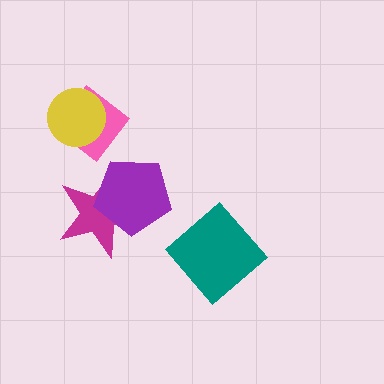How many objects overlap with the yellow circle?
1 object overlaps with the yellow circle.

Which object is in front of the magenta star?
The purple pentagon is in front of the magenta star.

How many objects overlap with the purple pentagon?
1 object overlaps with the purple pentagon.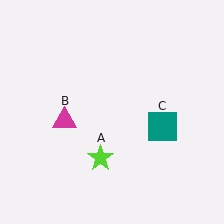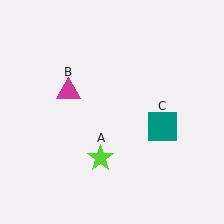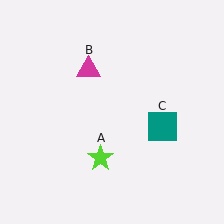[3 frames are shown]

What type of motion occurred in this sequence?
The magenta triangle (object B) rotated clockwise around the center of the scene.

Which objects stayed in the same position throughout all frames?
Lime star (object A) and teal square (object C) remained stationary.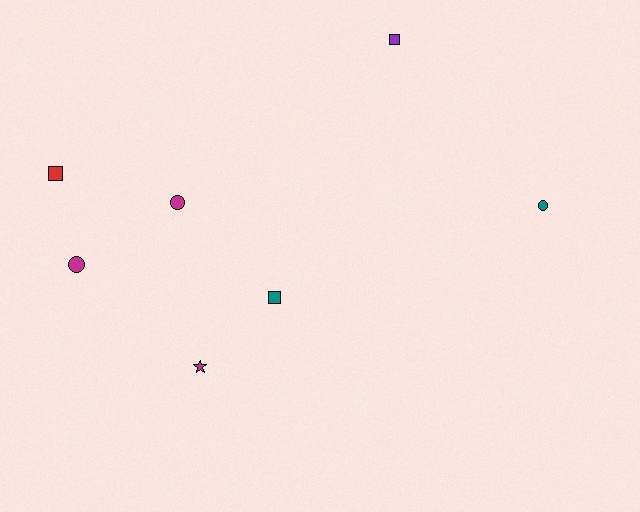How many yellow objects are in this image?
There are no yellow objects.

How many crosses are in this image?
There are no crosses.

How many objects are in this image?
There are 7 objects.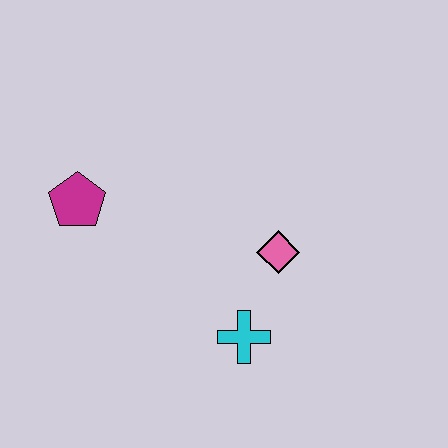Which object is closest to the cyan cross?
The pink diamond is closest to the cyan cross.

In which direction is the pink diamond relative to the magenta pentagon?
The pink diamond is to the right of the magenta pentagon.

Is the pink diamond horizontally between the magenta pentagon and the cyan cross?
No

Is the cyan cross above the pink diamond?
No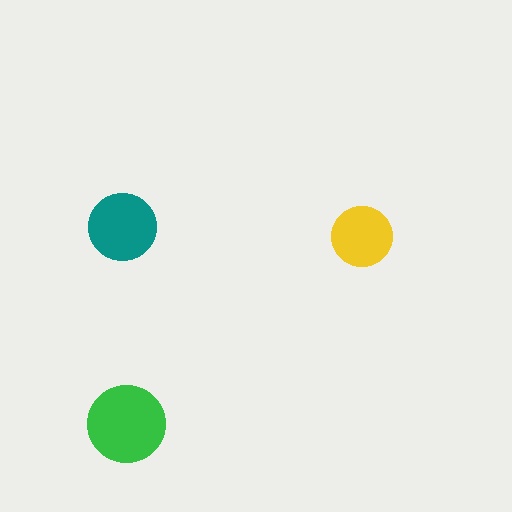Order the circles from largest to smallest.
the green one, the teal one, the yellow one.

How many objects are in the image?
There are 3 objects in the image.